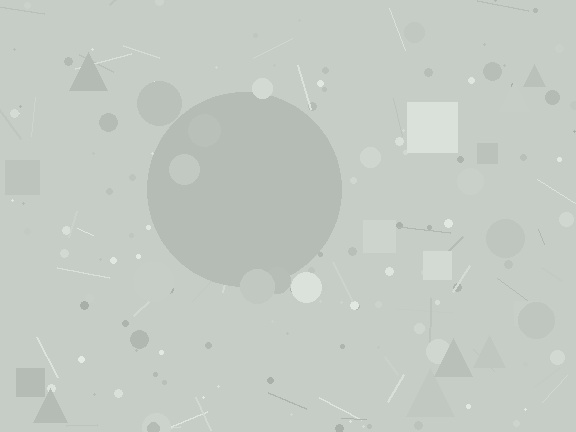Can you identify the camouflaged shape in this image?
The camouflaged shape is a circle.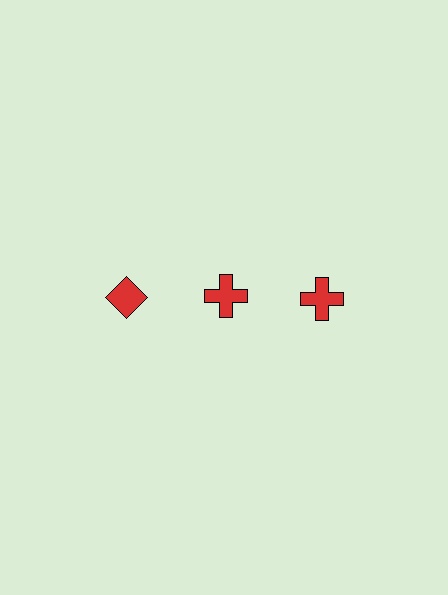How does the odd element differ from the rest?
It has a different shape: diamond instead of cross.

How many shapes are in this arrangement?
There are 3 shapes arranged in a grid pattern.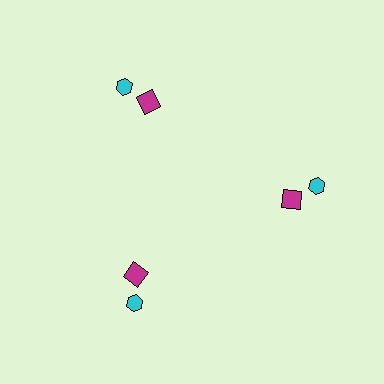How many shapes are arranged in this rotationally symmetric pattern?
There are 6 shapes, arranged in 3 groups of 2.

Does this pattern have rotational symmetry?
Yes, this pattern has 3-fold rotational symmetry. It looks the same after rotating 120 degrees around the center.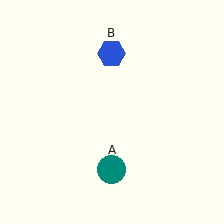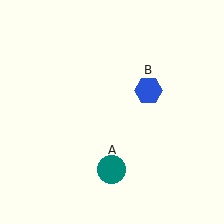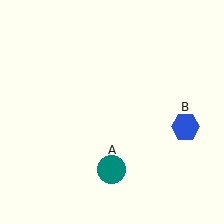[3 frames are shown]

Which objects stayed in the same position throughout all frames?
Teal circle (object A) remained stationary.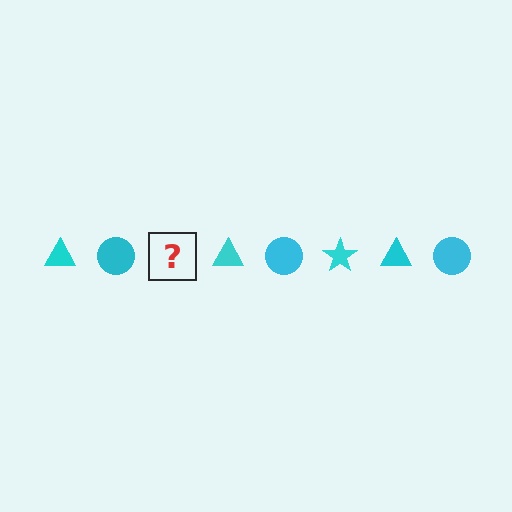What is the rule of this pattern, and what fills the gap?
The rule is that the pattern cycles through triangle, circle, star shapes in cyan. The gap should be filled with a cyan star.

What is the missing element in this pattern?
The missing element is a cyan star.